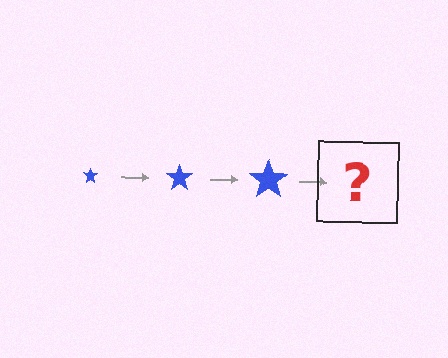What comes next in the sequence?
The next element should be a blue star, larger than the previous one.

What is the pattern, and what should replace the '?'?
The pattern is that the star gets progressively larger each step. The '?' should be a blue star, larger than the previous one.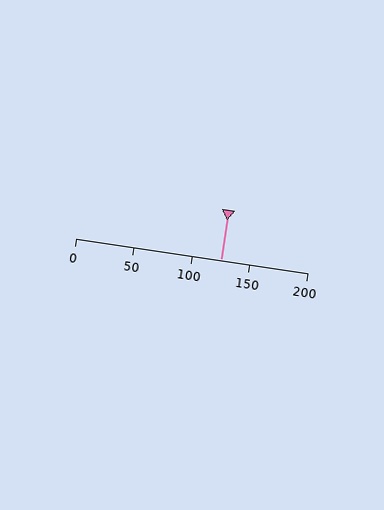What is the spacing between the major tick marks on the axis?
The major ticks are spaced 50 apart.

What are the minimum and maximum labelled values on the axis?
The axis runs from 0 to 200.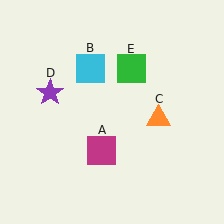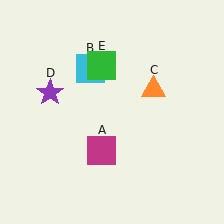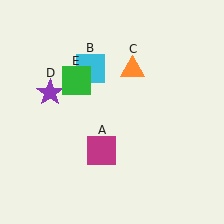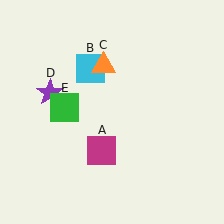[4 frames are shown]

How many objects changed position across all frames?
2 objects changed position: orange triangle (object C), green square (object E).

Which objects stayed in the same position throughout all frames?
Magenta square (object A) and cyan square (object B) and purple star (object D) remained stationary.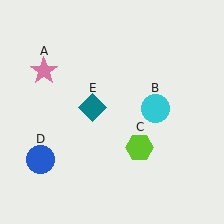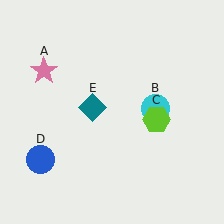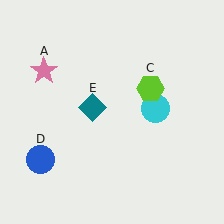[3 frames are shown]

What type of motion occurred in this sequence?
The lime hexagon (object C) rotated counterclockwise around the center of the scene.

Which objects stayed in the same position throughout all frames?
Pink star (object A) and cyan circle (object B) and blue circle (object D) and teal diamond (object E) remained stationary.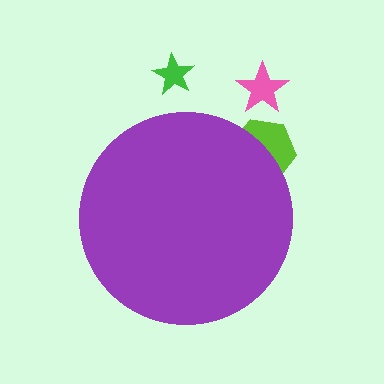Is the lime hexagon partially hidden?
Yes, the lime hexagon is partially hidden behind the purple circle.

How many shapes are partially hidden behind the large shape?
1 shape is partially hidden.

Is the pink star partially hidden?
No, the pink star is fully visible.